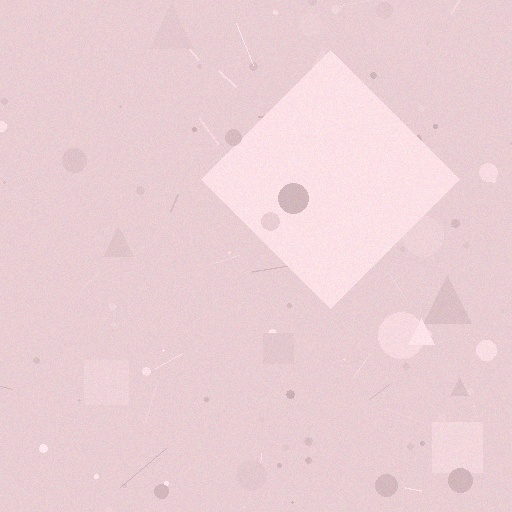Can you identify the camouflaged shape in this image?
The camouflaged shape is a diamond.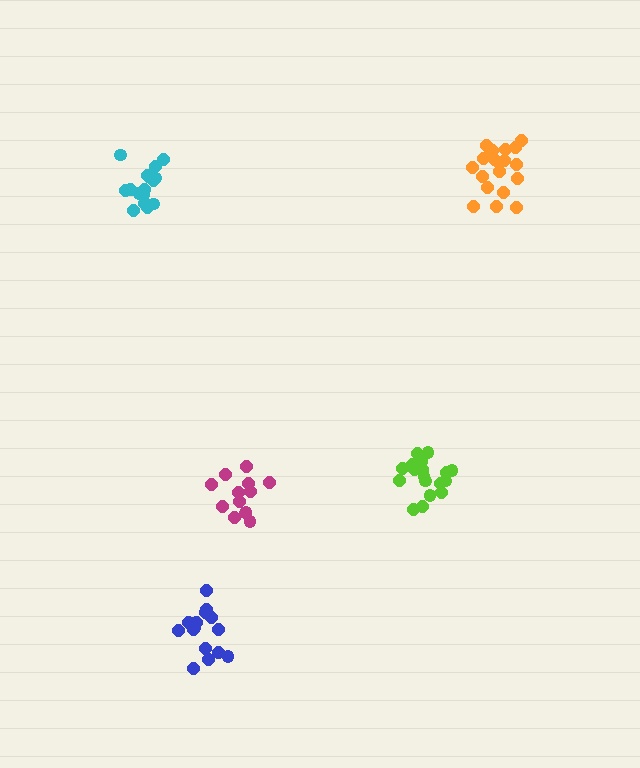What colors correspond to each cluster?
The clusters are colored: magenta, blue, lime, orange, cyan.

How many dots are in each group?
Group 1: 13 dots, Group 2: 17 dots, Group 3: 19 dots, Group 4: 19 dots, Group 5: 16 dots (84 total).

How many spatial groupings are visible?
There are 5 spatial groupings.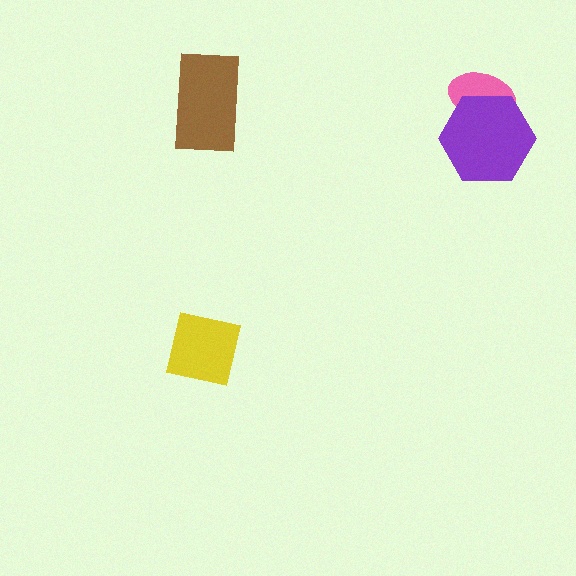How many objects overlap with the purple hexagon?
1 object overlaps with the purple hexagon.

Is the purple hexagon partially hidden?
No, no other shape covers it.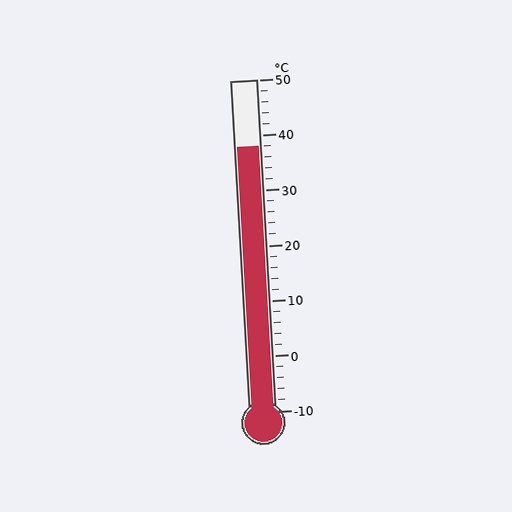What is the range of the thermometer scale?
The thermometer scale ranges from -10°C to 50°C.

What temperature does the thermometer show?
The thermometer shows approximately 38°C.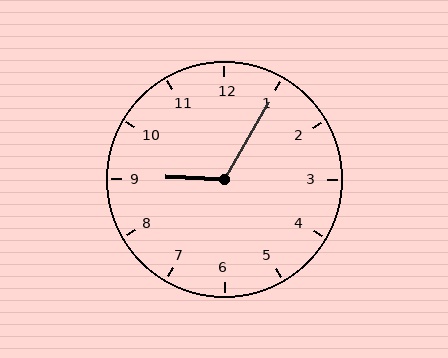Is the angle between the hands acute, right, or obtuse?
It is obtuse.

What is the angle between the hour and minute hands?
Approximately 118 degrees.